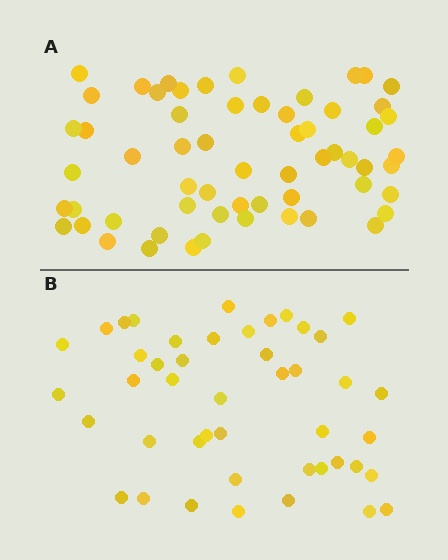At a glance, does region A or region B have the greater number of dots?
Region A (the top region) has more dots.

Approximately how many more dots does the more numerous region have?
Region A has approximately 15 more dots than region B.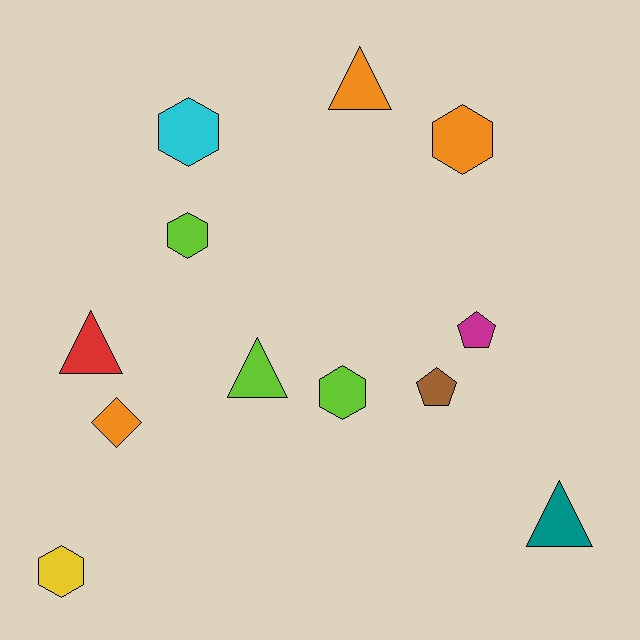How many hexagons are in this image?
There are 5 hexagons.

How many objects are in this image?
There are 12 objects.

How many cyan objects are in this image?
There is 1 cyan object.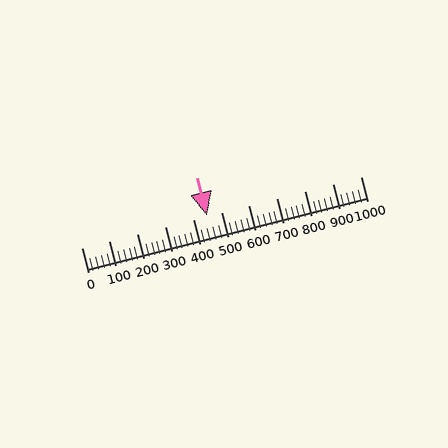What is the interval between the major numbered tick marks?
The major tick marks are spaced 100 units apart.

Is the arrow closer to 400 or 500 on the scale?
The arrow is closer to 400.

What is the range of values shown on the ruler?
The ruler shows values from 0 to 1000.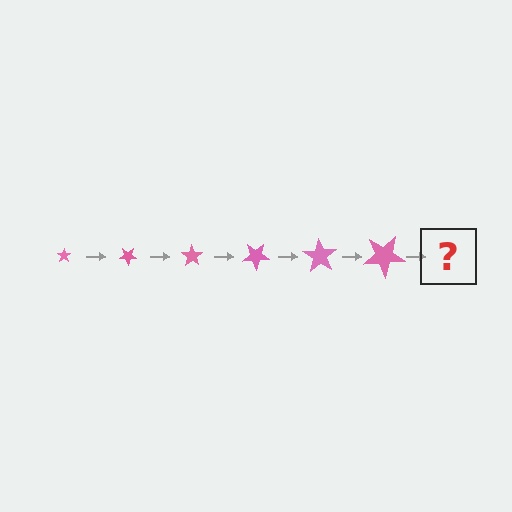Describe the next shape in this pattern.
It should be a star, larger than the previous one and rotated 210 degrees from the start.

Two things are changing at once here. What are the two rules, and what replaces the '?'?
The two rules are that the star grows larger each step and it rotates 35 degrees each step. The '?' should be a star, larger than the previous one and rotated 210 degrees from the start.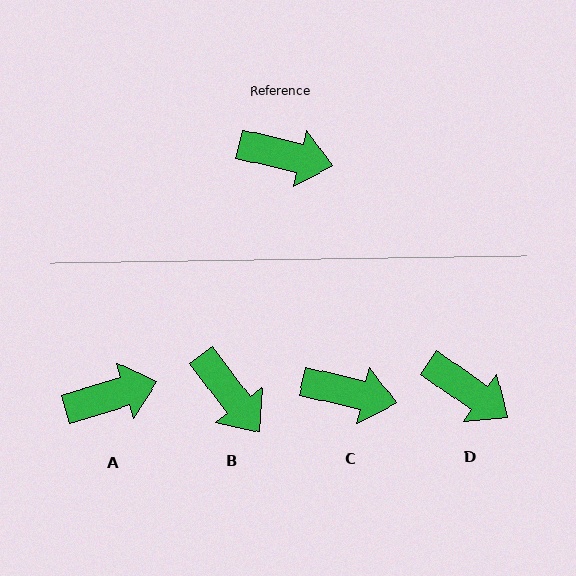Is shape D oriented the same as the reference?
No, it is off by about 22 degrees.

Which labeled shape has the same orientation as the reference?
C.